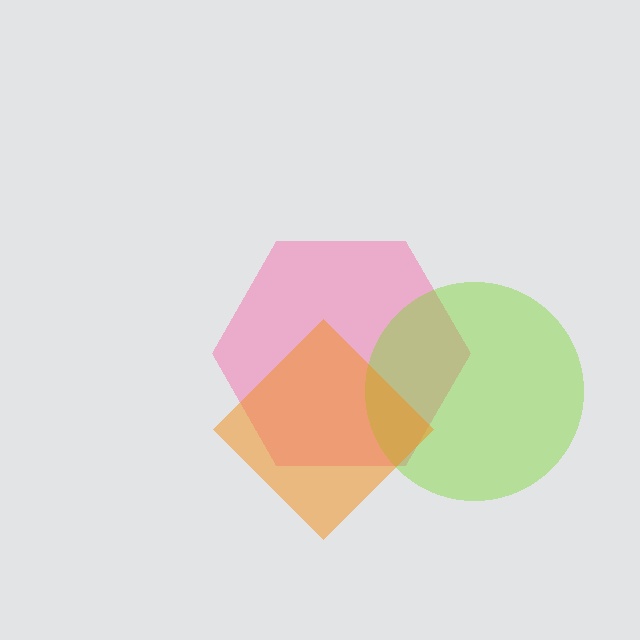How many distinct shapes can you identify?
There are 3 distinct shapes: a pink hexagon, a lime circle, an orange diamond.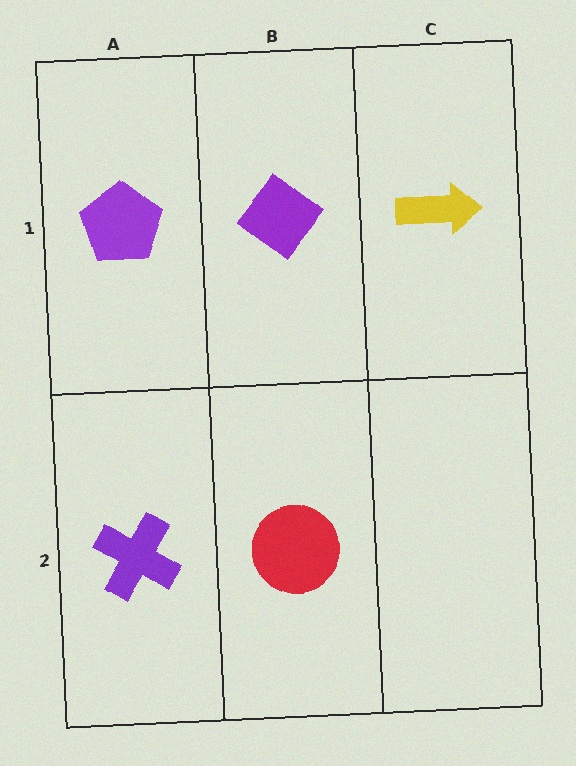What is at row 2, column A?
A purple cross.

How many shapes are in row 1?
3 shapes.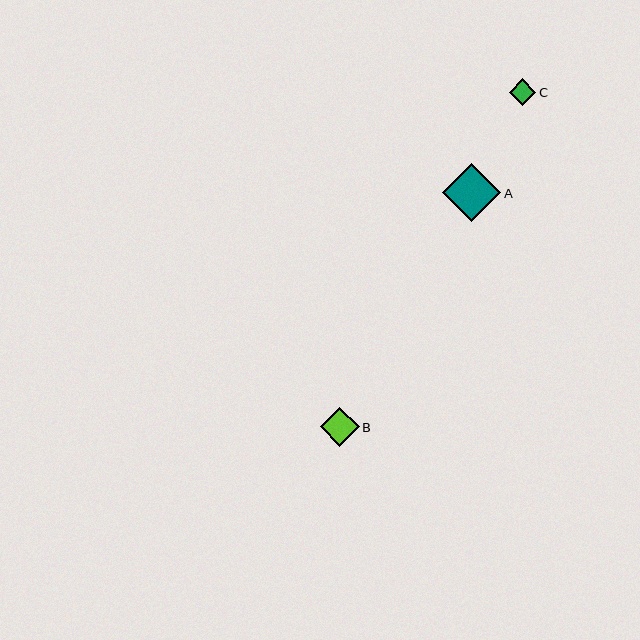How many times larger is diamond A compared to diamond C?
Diamond A is approximately 2.2 times the size of diamond C.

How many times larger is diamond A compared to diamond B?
Diamond A is approximately 1.5 times the size of diamond B.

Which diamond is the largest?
Diamond A is the largest with a size of approximately 58 pixels.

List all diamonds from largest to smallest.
From largest to smallest: A, B, C.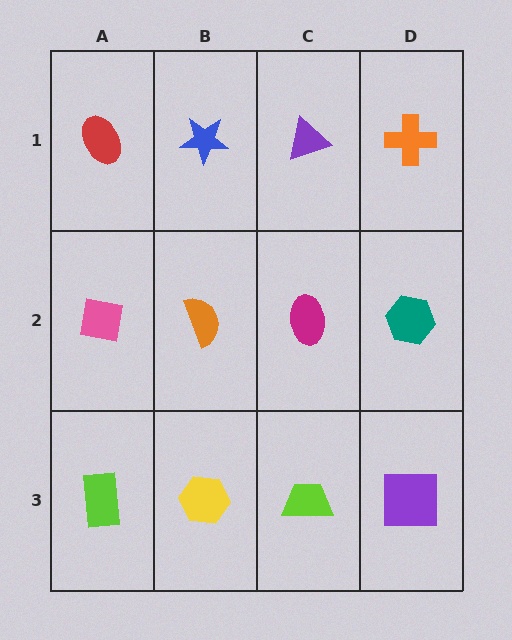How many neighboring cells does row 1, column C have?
3.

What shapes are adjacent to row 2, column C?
A purple triangle (row 1, column C), a lime trapezoid (row 3, column C), an orange semicircle (row 2, column B), a teal hexagon (row 2, column D).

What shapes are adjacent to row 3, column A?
A pink square (row 2, column A), a yellow hexagon (row 3, column B).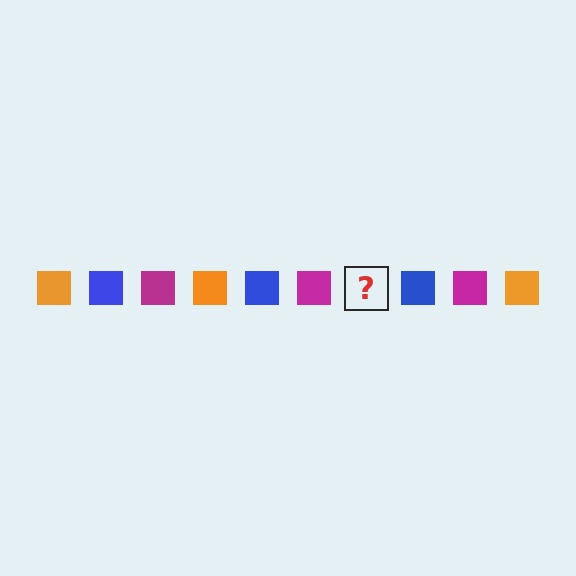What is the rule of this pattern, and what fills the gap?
The rule is that the pattern cycles through orange, blue, magenta squares. The gap should be filled with an orange square.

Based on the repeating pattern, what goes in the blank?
The blank should be an orange square.